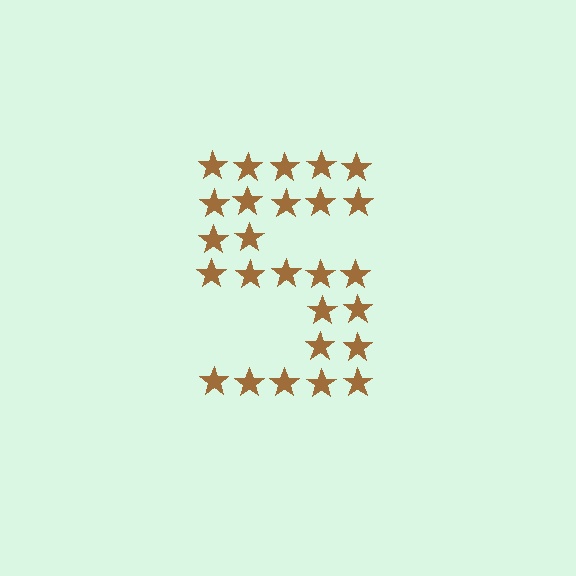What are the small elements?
The small elements are stars.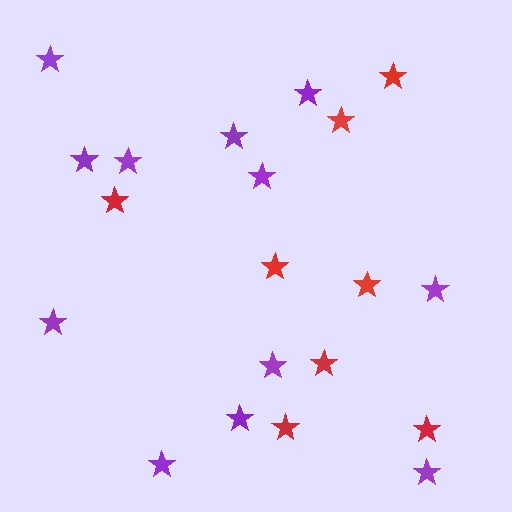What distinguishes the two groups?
There are 2 groups: one group of red stars (8) and one group of purple stars (12).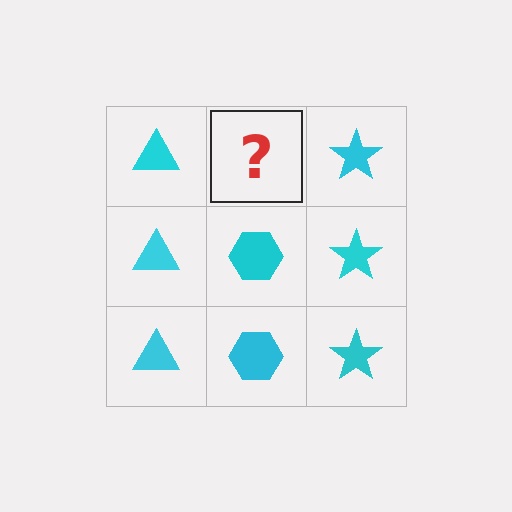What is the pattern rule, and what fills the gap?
The rule is that each column has a consistent shape. The gap should be filled with a cyan hexagon.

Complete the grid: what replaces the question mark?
The question mark should be replaced with a cyan hexagon.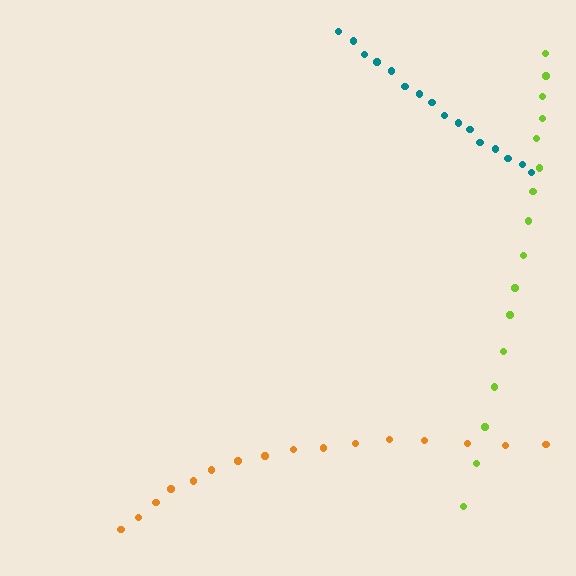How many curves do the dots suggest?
There are 3 distinct paths.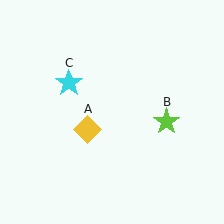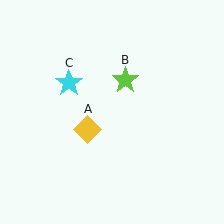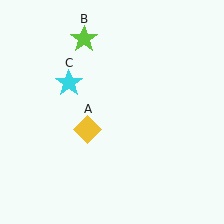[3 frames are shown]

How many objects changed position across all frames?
1 object changed position: lime star (object B).